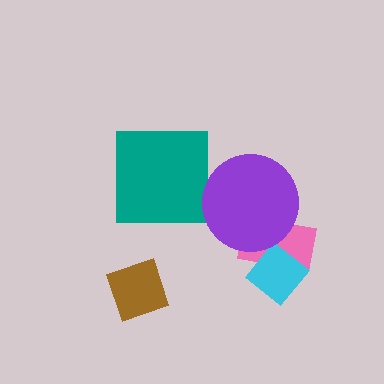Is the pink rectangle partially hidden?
Yes, it is partially covered by another shape.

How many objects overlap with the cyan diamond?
1 object overlaps with the cyan diamond.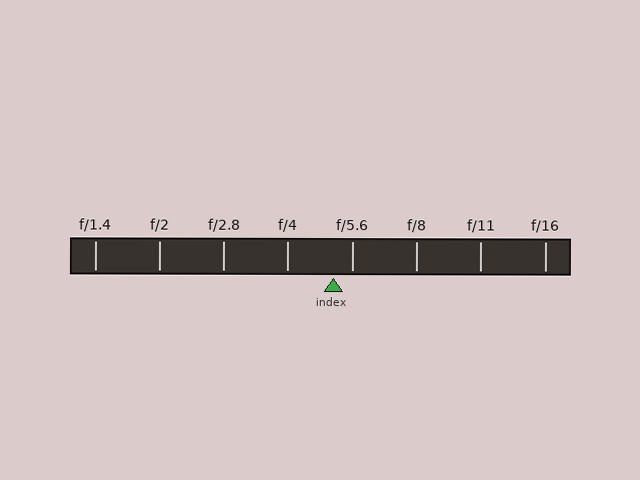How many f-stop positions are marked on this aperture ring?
There are 8 f-stop positions marked.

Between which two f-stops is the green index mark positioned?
The index mark is between f/4 and f/5.6.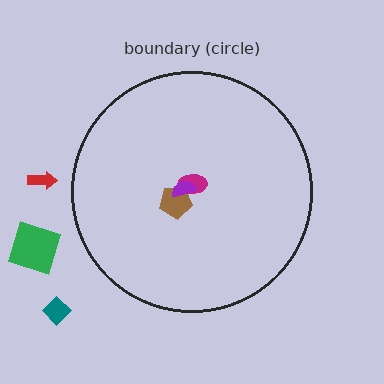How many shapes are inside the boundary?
3 inside, 3 outside.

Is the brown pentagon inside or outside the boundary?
Inside.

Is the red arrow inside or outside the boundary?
Outside.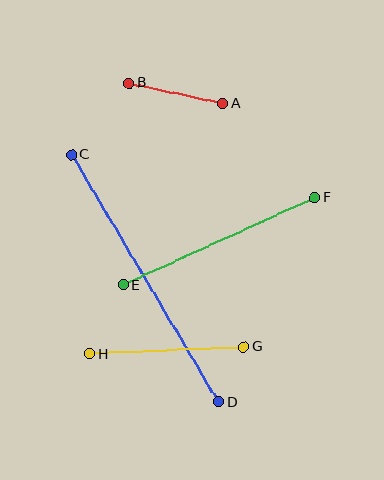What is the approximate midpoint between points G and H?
The midpoint is at approximately (167, 350) pixels.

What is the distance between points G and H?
The distance is approximately 154 pixels.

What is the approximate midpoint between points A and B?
The midpoint is at approximately (176, 93) pixels.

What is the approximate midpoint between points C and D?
The midpoint is at approximately (145, 278) pixels.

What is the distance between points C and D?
The distance is approximately 288 pixels.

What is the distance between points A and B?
The distance is approximately 96 pixels.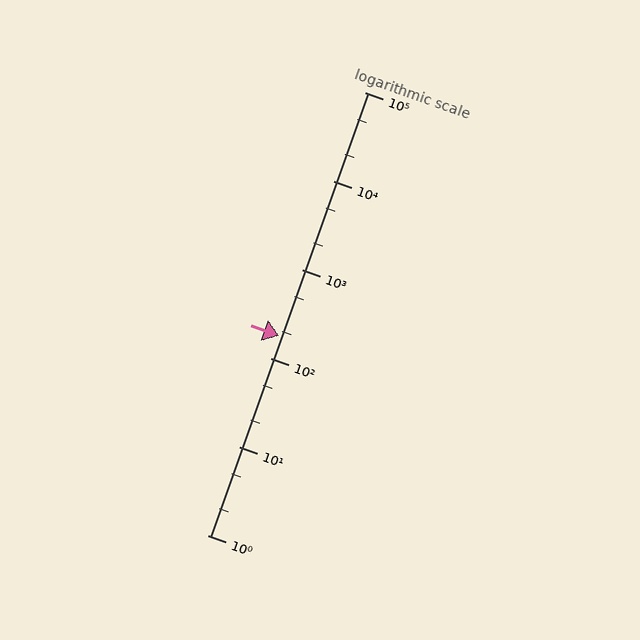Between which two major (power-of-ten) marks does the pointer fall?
The pointer is between 100 and 1000.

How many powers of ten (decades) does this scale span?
The scale spans 5 decades, from 1 to 100000.